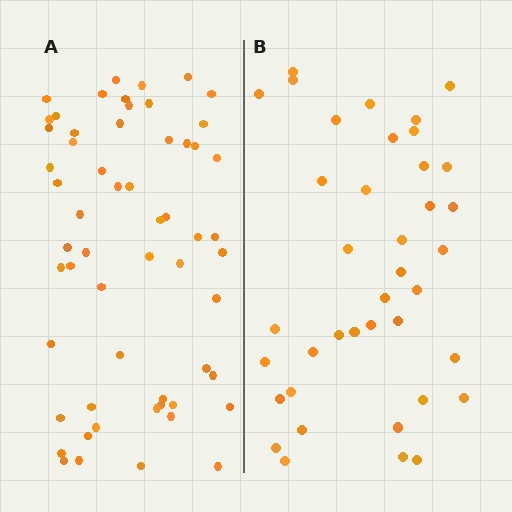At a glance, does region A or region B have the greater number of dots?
Region A (the left region) has more dots.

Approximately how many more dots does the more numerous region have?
Region A has approximately 20 more dots than region B.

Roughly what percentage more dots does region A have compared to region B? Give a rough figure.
About 50% more.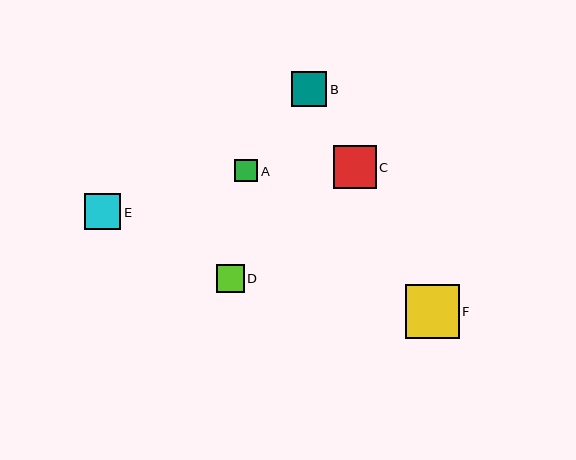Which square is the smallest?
Square A is the smallest with a size of approximately 23 pixels.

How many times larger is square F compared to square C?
Square F is approximately 1.3 times the size of square C.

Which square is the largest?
Square F is the largest with a size of approximately 54 pixels.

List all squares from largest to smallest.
From largest to smallest: F, C, E, B, D, A.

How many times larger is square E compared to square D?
Square E is approximately 1.3 times the size of square D.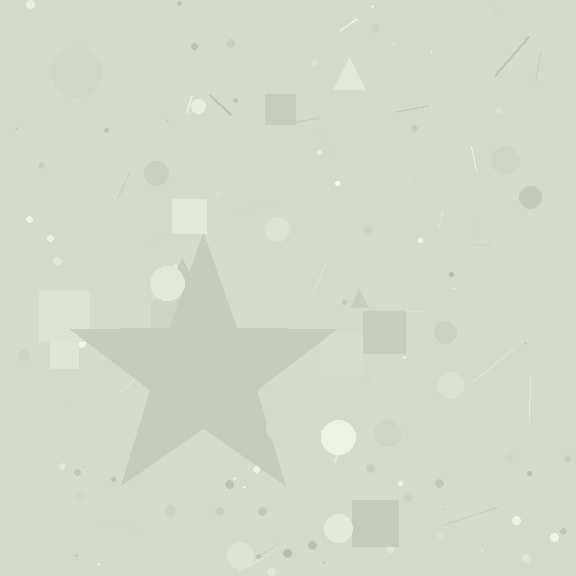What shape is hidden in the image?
A star is hidden in the image.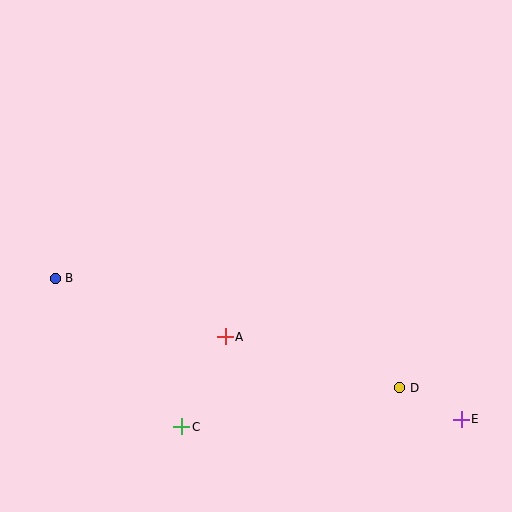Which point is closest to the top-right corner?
Point D is closest to the top-right corner.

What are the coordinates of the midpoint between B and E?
The midpoint between B and E is at (258, 349).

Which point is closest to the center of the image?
Point A at (225, 337) is closest to the center.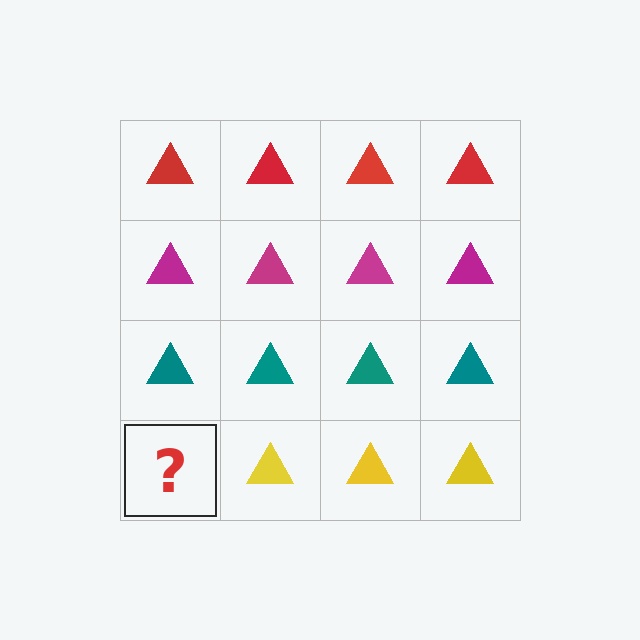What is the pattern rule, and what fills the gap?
The rule is that each row has a consistent color. The gap should be filled with a yellow triangle.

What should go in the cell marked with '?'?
The missing cell should contain a yellow triangle.